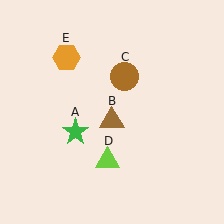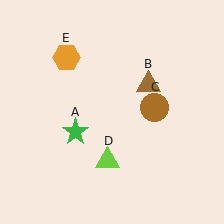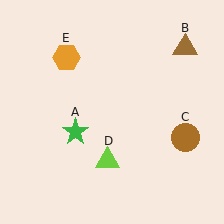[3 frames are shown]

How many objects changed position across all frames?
2 objects changed position: brown triangle (object B), brown circle (object C).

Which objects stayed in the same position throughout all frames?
Green star (object A) and lime triangle (object D) and orange hexagon (object E) remained stationary.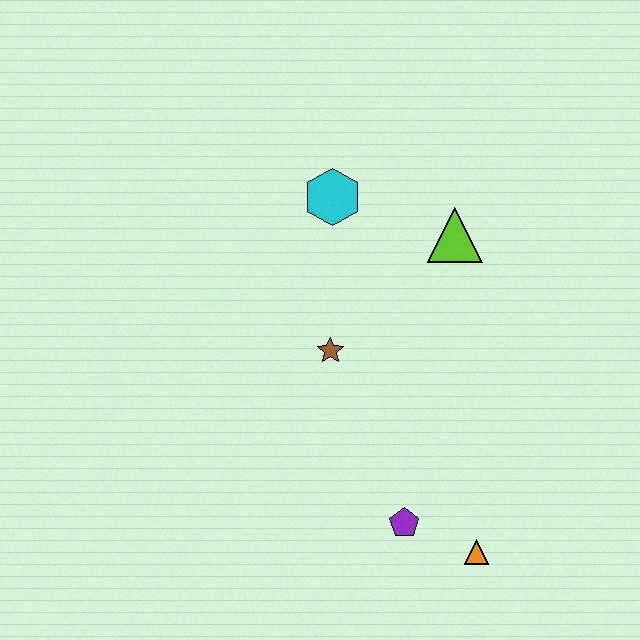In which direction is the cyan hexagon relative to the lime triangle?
The cyan hexagon is to the left of the lime triangle.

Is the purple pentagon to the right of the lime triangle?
No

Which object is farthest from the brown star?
The orange triangle is farthest from the brown star.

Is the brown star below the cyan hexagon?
Yes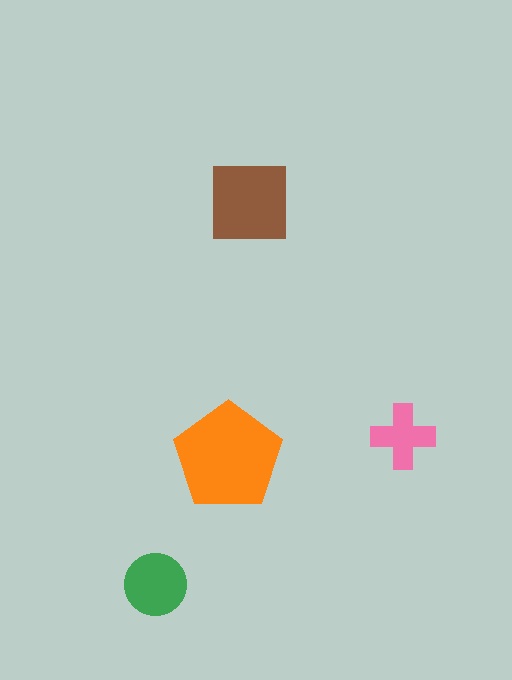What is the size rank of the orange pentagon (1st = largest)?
1st.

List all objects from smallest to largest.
The pink cross, the green circle, the brown square, the orange pentagon.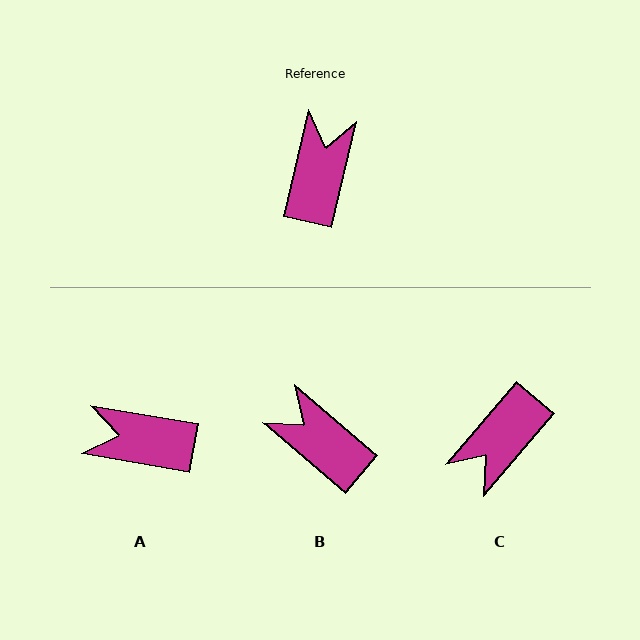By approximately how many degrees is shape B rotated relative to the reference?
Approximately 63 degrees counter-clockwise.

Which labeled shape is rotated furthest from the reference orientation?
C, about 153 degrees away.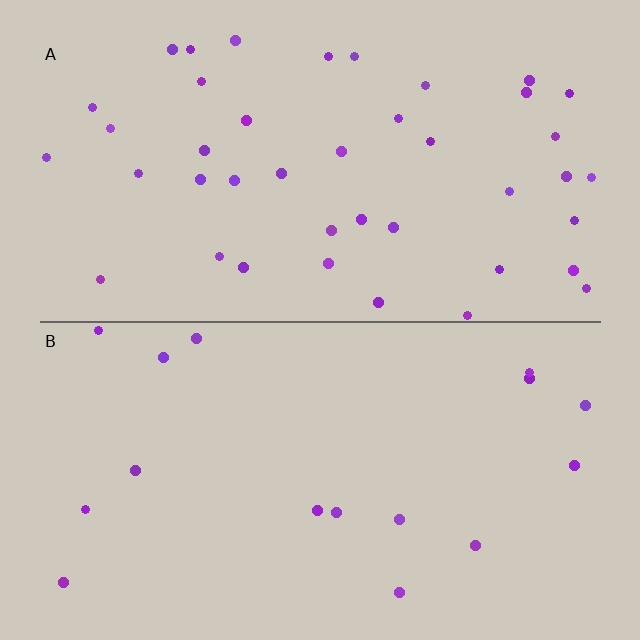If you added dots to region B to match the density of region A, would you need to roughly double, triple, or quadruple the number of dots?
Approximately triple.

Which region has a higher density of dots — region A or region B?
A (the top).